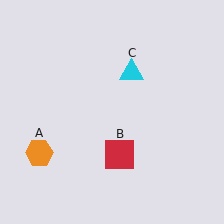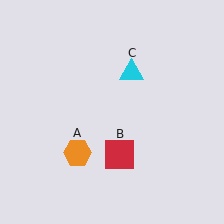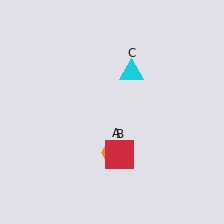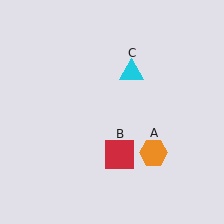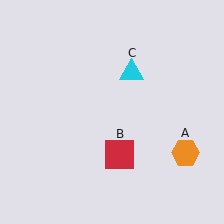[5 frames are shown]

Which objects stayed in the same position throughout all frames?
Red square (object B) and cyan triangle (object C) remained stationary.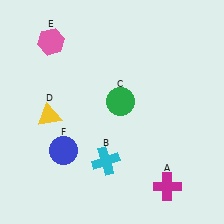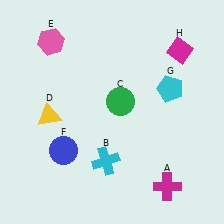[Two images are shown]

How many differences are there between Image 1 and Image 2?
There are 2 differences between the two images.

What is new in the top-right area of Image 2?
A cyan pentagon (G) was added in the top-right area of Image 2.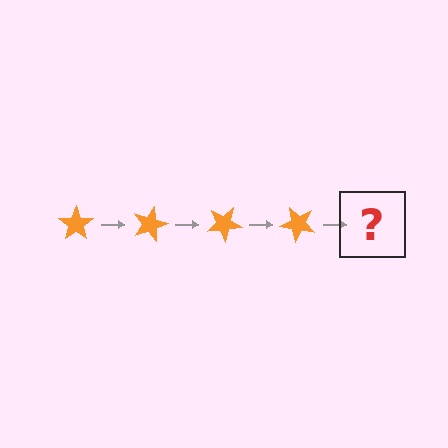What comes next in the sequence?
The next element should be an orange star rotated 60 degrees.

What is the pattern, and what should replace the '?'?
The pattern is that the star rotates 15 degrees each step. The '?' should be an orange star rotated 60 degrees.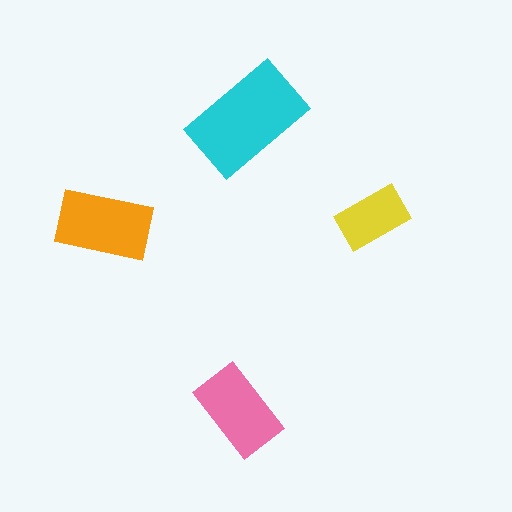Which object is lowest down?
The pink rectangle is bottommost.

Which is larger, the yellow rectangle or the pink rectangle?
The pink one.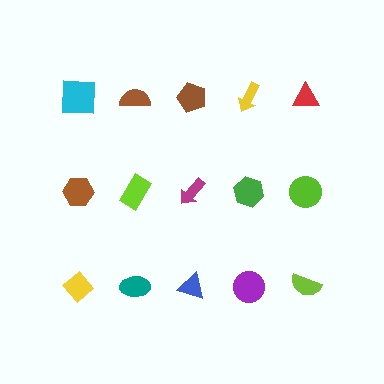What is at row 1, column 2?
A brown semicircle.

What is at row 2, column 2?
A lime rectangle.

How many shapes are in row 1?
5 shapes.